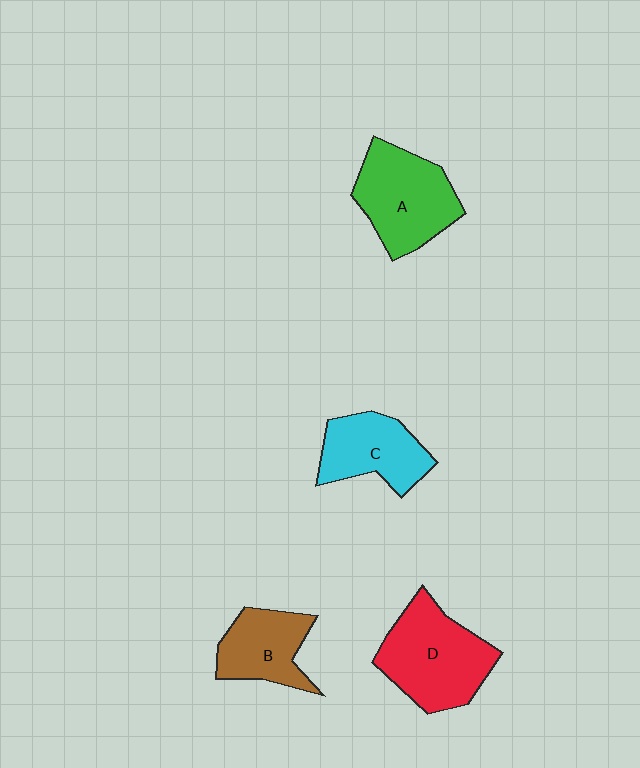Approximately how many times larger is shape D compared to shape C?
Approximately 1.4 times.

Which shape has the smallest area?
Shape B (brown).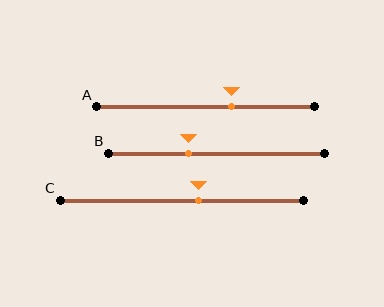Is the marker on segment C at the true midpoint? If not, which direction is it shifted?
No, the marker on segment C is shifted to the right by about 7% of the segment length.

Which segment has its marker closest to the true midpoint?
Segment C has its marker closest to the true midpoint.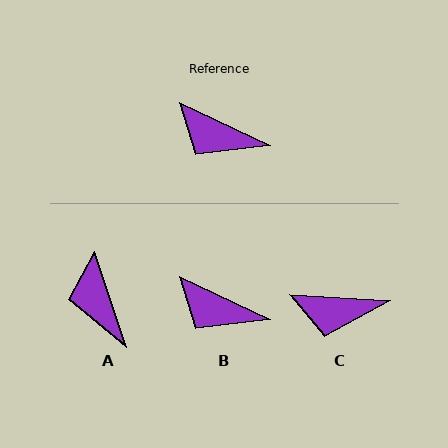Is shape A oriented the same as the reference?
No, it is off by about 46 degrees.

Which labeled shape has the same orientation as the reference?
B.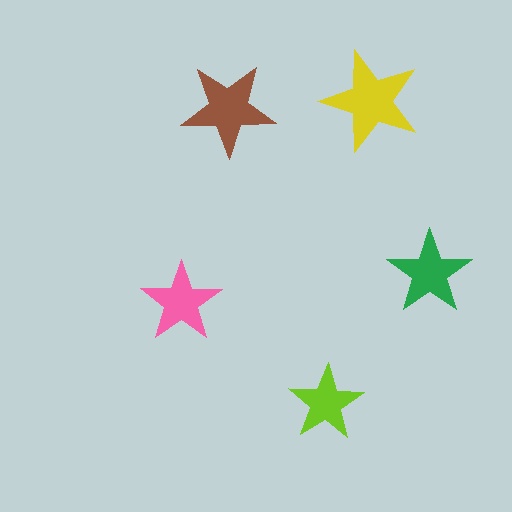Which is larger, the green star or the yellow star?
The yellow one.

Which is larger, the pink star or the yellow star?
The yellow one.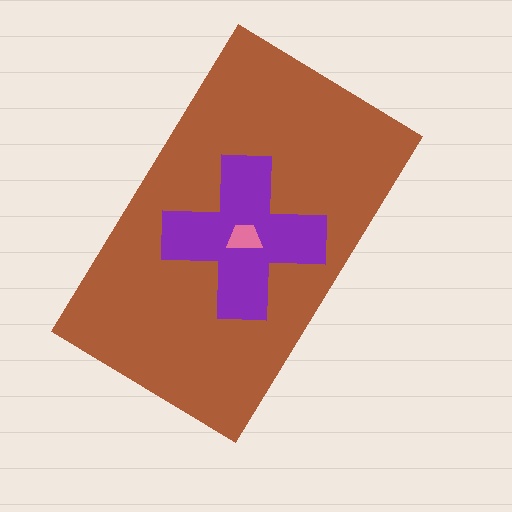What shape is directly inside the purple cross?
The pink trapezoid.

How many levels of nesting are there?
3.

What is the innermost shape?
The pink trapezoid.